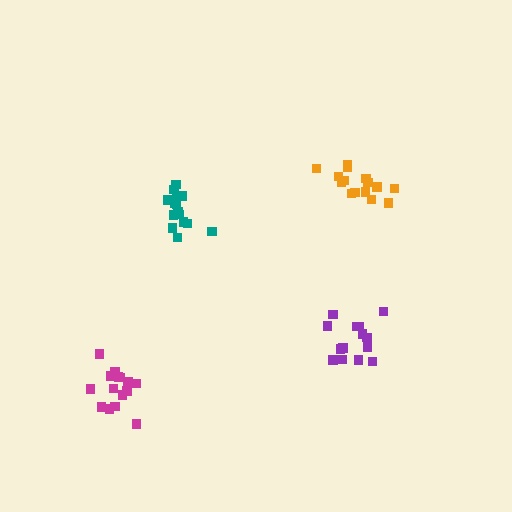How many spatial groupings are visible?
There are 4 spatial groupings.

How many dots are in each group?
Group 1: 16 dots, Group 2: 15 dots, Group 3: 15 dots, Group 4: 14 dots (60 total).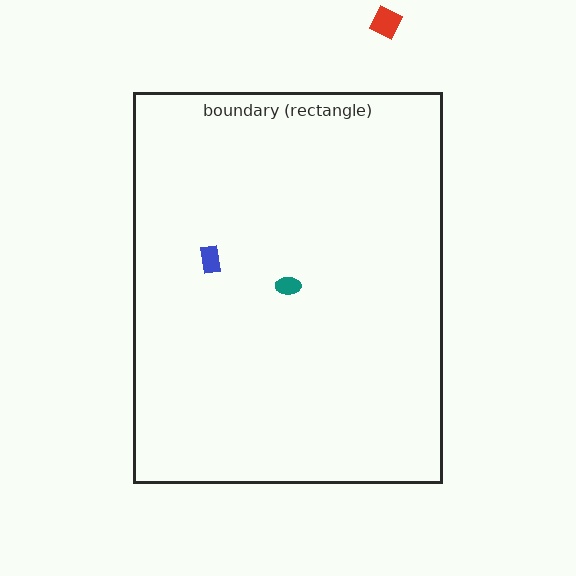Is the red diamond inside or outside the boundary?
Outside.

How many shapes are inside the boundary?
2 inside, 1 outside.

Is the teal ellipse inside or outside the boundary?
Inside.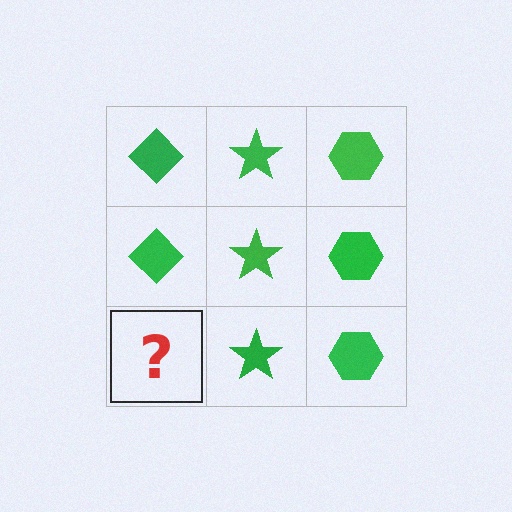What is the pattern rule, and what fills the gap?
The rule is that each column has a consistent shape. The gap should be filled with a green diamond.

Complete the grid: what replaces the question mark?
The question mark should be replaced with a green diamond.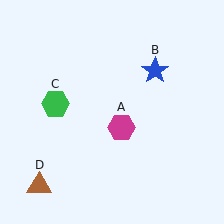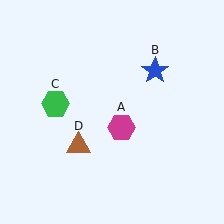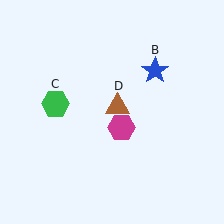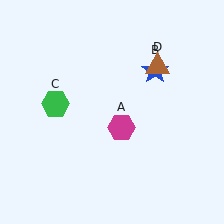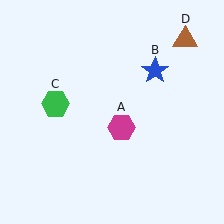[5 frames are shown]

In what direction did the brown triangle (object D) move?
The brown triangle (object D) moved up and to the right.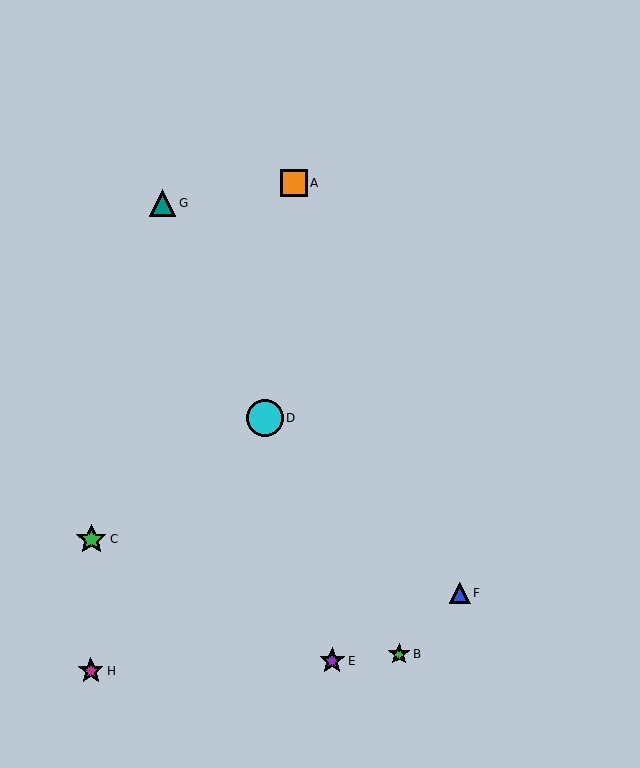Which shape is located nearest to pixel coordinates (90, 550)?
The green star (labeled C) at (91, 539) is nearest to that location.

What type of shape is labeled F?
Shape F is a blue triangle.